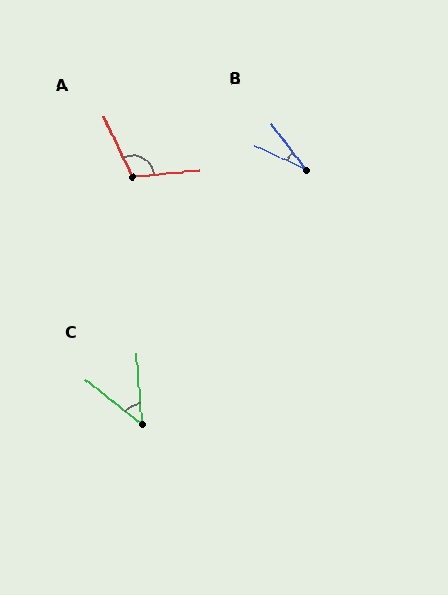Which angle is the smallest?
B, at approximately 28 degrees.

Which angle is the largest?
A, at approximately 110 degrees.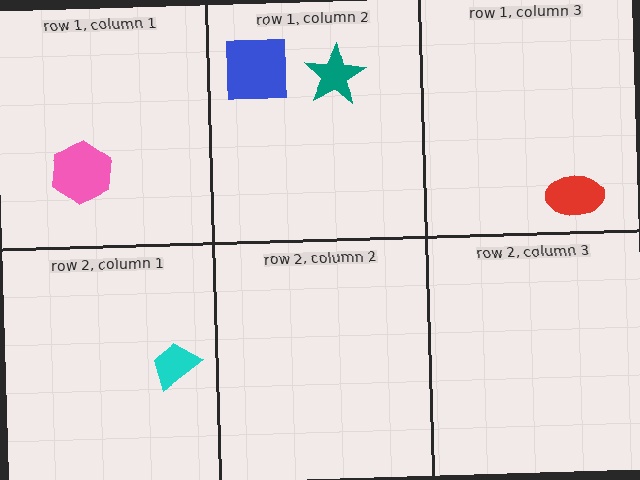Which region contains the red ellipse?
The row 1, column 3 region.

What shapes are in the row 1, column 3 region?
The red ellipse.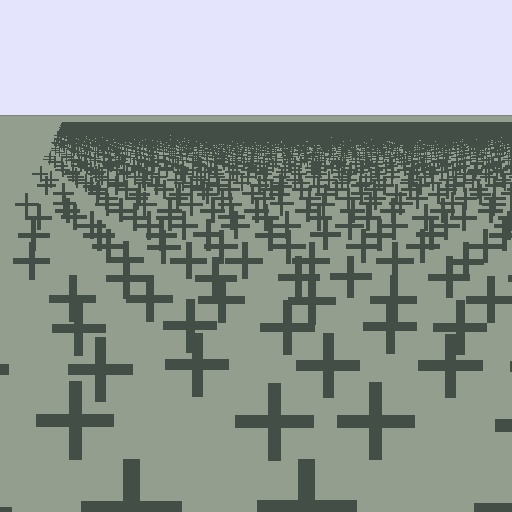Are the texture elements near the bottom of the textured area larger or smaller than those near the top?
Larger. Near the bottom, elements are closer to the viewer and appear at a bigger on-screen size.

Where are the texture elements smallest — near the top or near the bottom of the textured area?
Near the top.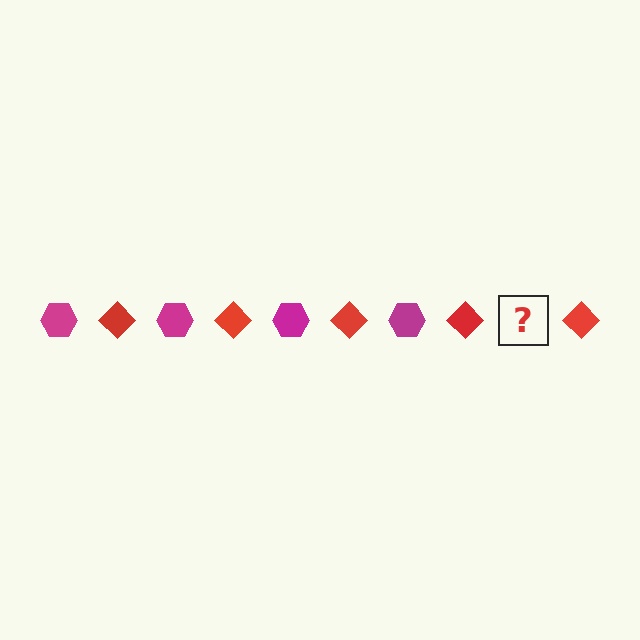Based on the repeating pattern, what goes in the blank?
The blank should be a magenta hexagon.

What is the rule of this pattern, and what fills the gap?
The rule is that the pattern alternates between magenta hexagon and red diamond. The gap should be filled with a magenta hexagon.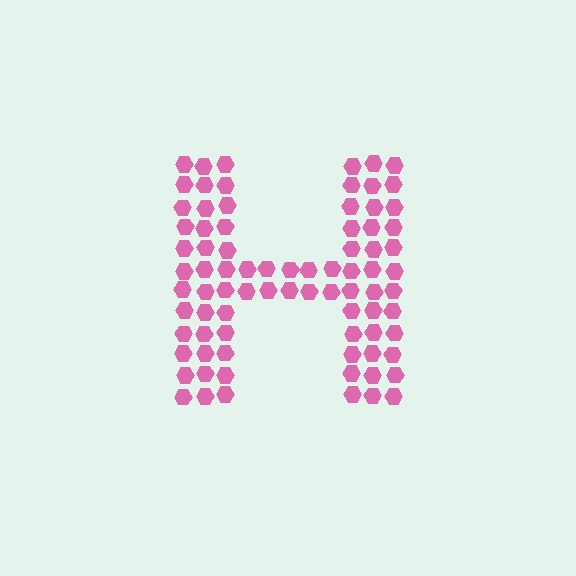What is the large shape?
The large shape is the letter H.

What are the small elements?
The small elements are hexagons.